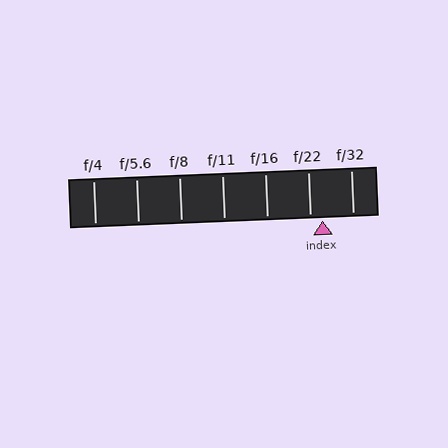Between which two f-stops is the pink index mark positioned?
The index mark is between f/22 and f/32.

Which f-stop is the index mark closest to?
The index mark is closest to f/22.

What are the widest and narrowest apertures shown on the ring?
The widest aperture shown is f/4 and the narrowest is f/32.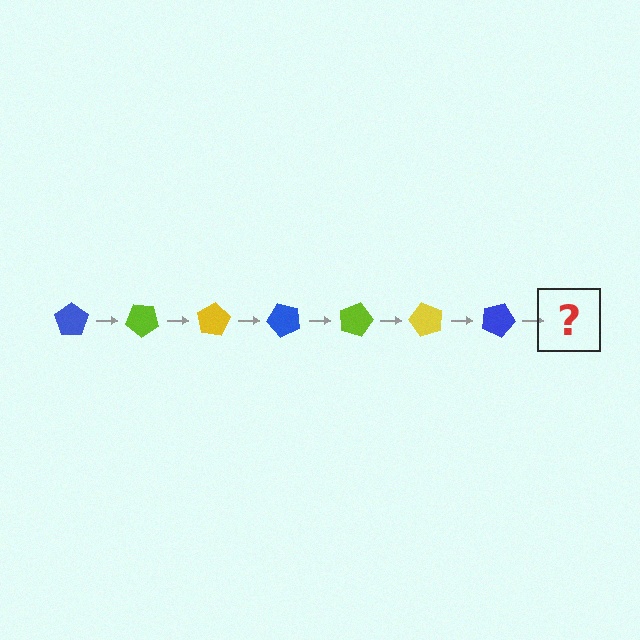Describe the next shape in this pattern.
It should be a lime pentagon, rotated 280 degrees from the start.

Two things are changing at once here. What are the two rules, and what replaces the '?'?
The two rules are that it rotates 40 degrees each step and the color cycles through blue, lime, and yellow. The '?' should be a lime pentagon, rotated 280 degrees from the start.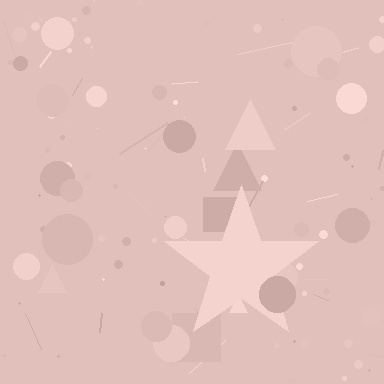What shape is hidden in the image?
A star is hidden in the image.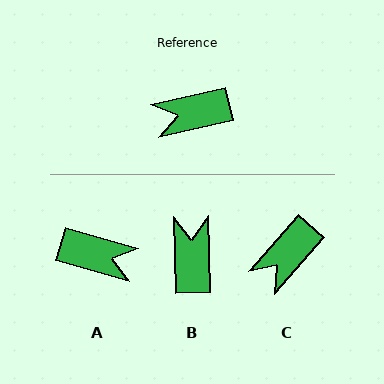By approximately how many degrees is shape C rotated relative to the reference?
Approximately 36 degrees counter-clockwise.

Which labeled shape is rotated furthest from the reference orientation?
A, about 151 degrees away.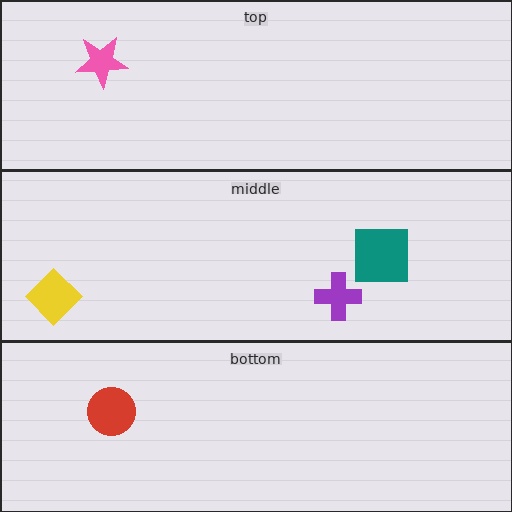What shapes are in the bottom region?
The red circle.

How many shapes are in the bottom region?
1.